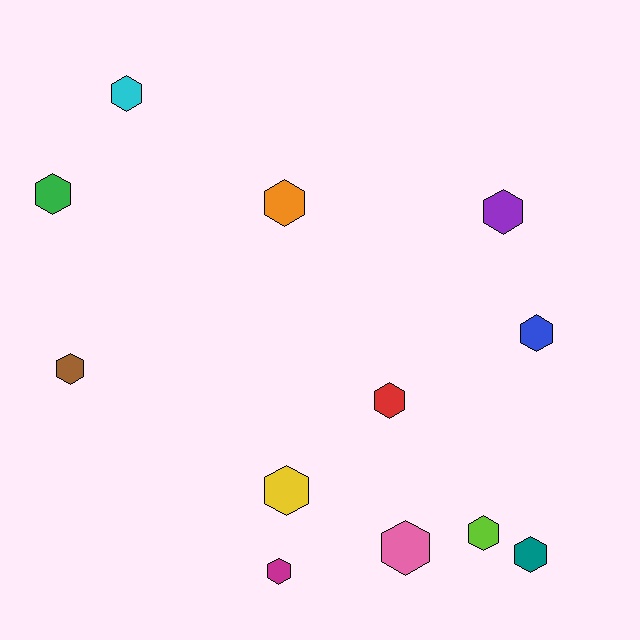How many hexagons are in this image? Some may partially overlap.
There are 12 hexagons.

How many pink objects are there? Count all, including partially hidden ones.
There is 1 pink object.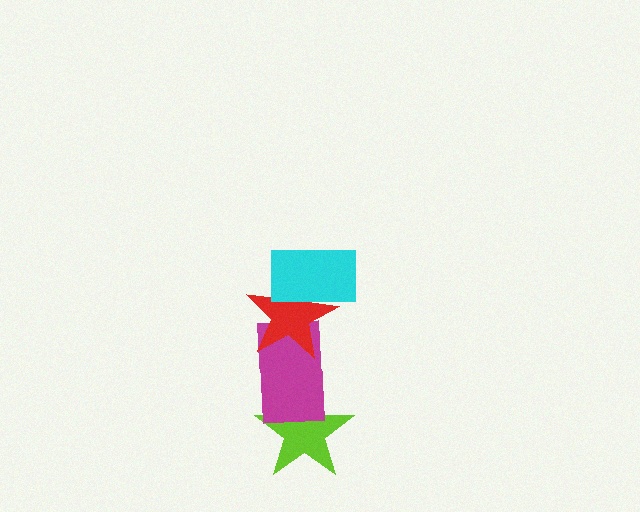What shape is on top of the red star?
The cyan rectangle is on top of the red star.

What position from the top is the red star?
The red star is 2nd from the top.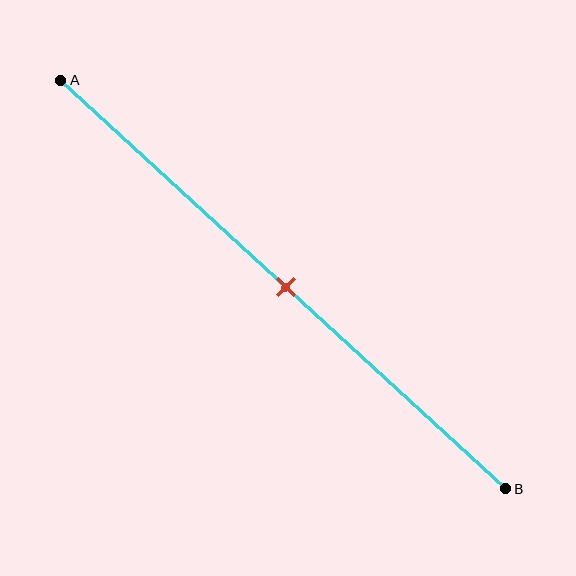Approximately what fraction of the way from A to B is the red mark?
The red mark is approximately 50% of the way from A to B.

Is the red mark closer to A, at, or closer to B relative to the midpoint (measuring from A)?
The red mark is approximately at the midpoint of segment AB.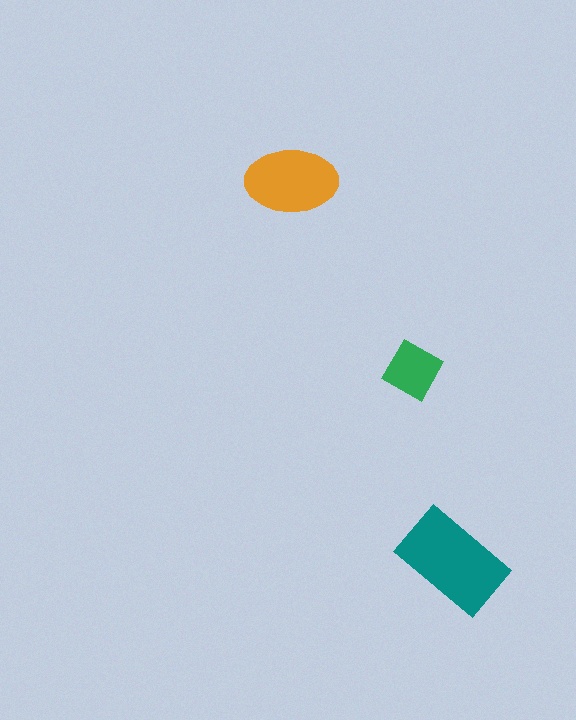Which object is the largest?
The teal rectangle.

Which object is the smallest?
The green diamond.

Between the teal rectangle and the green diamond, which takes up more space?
The teal rectangle.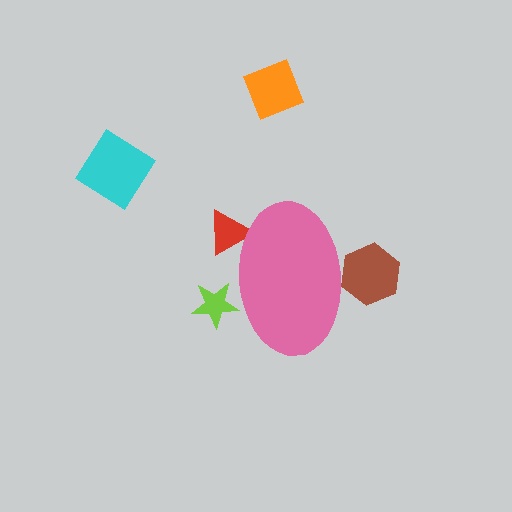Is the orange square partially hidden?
No, the orange square is fully visible.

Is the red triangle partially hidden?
Yes, the red triangle is partially hidden behind the pink ellipse.